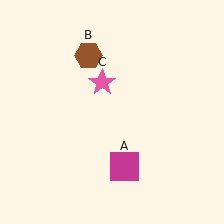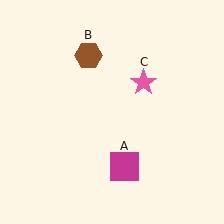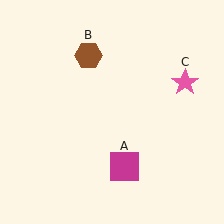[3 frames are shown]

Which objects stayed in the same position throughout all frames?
Magenta square (object A) and brown hexagon (object B) remained stationary.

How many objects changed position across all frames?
1 object changed position: pink star (object C).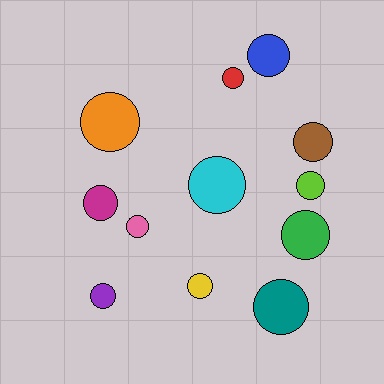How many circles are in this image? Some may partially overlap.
There are 12 circles.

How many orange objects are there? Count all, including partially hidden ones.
There is 1 orange object.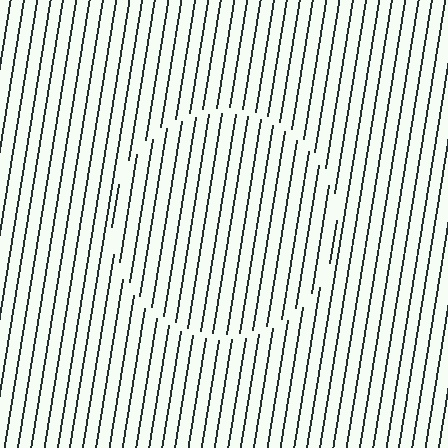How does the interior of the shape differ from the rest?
The interior of the shape contains the same grating, shifted by half a period — the contour is defined by the phase discontinuity where line-ends from the inner and outer gratings abut.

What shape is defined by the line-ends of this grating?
An illusory circle. The interior of the shape contains the same grating, shifted by half a period — the contour is defined by the phase discontinuity where line-ends from the inner and outer gratings abut.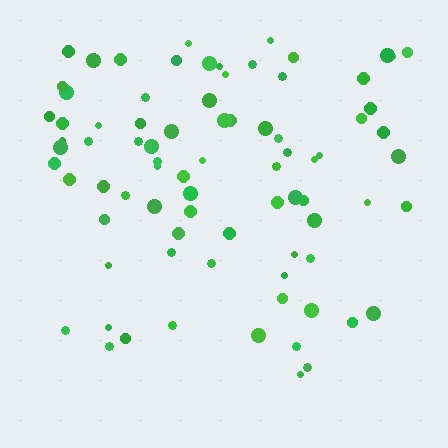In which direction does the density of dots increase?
From bottom to top, with the top side densest.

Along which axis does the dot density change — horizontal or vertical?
Vertical.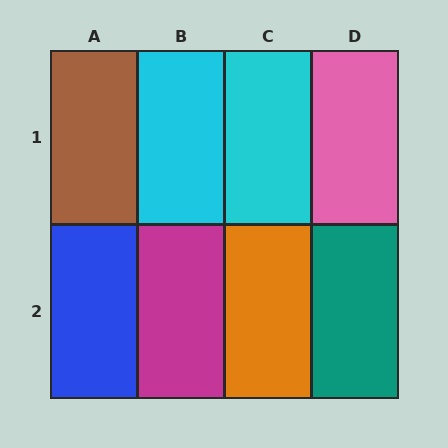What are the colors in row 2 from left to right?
Blue, magenta, orange, teal.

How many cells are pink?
1 cell is pink.